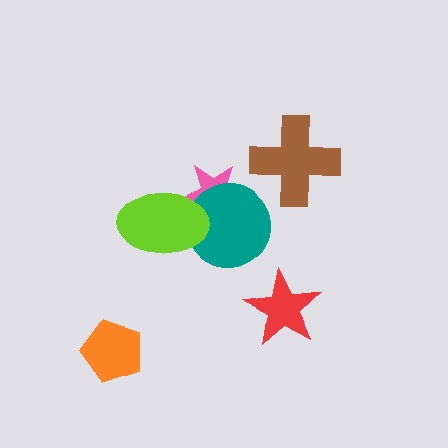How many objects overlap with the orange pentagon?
0 objects overlap with the orange pentagon.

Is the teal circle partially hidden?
Yes, it is partially covered by another shape.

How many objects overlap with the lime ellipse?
2 objects overlap with the lime ellipse.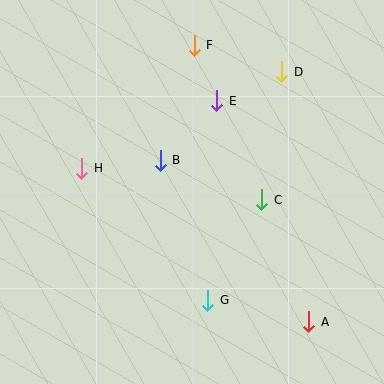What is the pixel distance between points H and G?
The distance between H and G is 183 pixels.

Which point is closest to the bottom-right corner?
Point A is closest to the bottom-right corner.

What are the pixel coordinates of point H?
Point H is at (82, 168).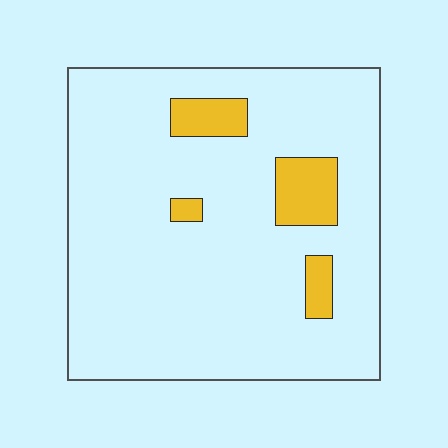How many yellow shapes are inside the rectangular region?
4.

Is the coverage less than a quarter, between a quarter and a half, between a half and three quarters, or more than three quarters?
Less than a quarter.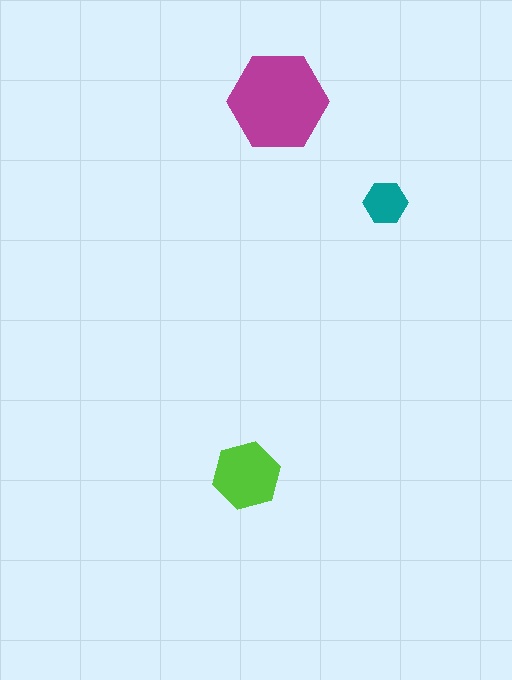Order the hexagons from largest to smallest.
the magenta one, the lime one, the teal one.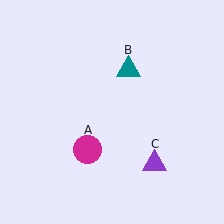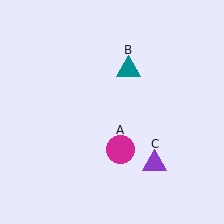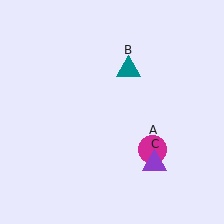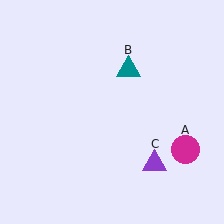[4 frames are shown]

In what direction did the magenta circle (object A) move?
The magenta circle (object A) moved right.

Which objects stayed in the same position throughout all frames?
Teal triangle (object B) and purple triangle (object C) remained stationary.